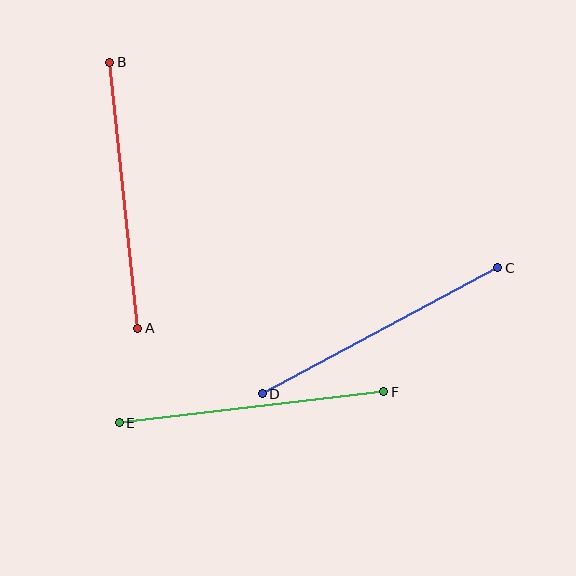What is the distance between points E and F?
The distance is approximately 266 pixels.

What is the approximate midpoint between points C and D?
The midpoint is at approximately (380, 331) pixels.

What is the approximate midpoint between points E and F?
The midpoint is at approximately (251, 407) pixels.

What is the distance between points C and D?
The distance is approximately 267 pixels.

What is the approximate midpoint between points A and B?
The midpoint is at approximately (124, 195) pixels.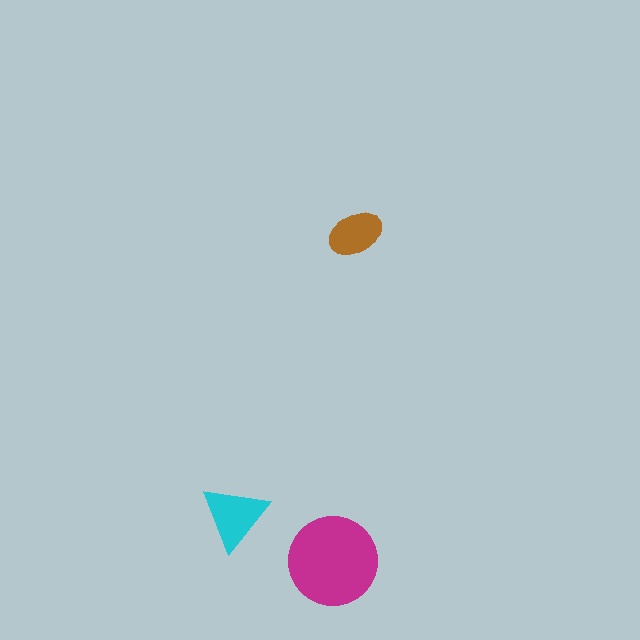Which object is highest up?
The brown ellipse is topmost.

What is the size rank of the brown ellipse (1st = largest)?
3rd.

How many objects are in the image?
There are 3 objects in the image.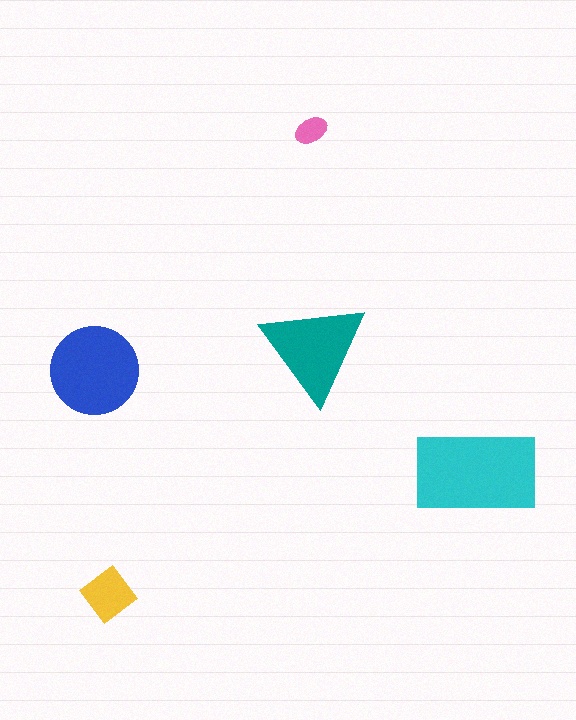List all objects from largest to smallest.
The cyan rectangle, the blue circle, the teal triangle, the yellow diamond, the pink ellipse.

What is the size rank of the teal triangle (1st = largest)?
3rd.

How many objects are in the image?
There are 5 objects in the image.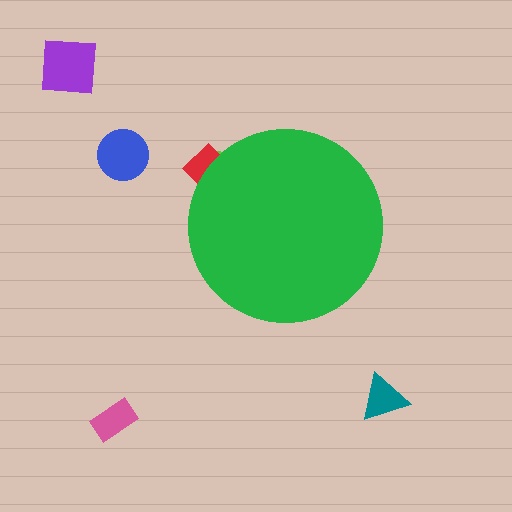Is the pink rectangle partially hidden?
No, the pink rectangle is fully visible.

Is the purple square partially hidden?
No, the purple square is fully visible.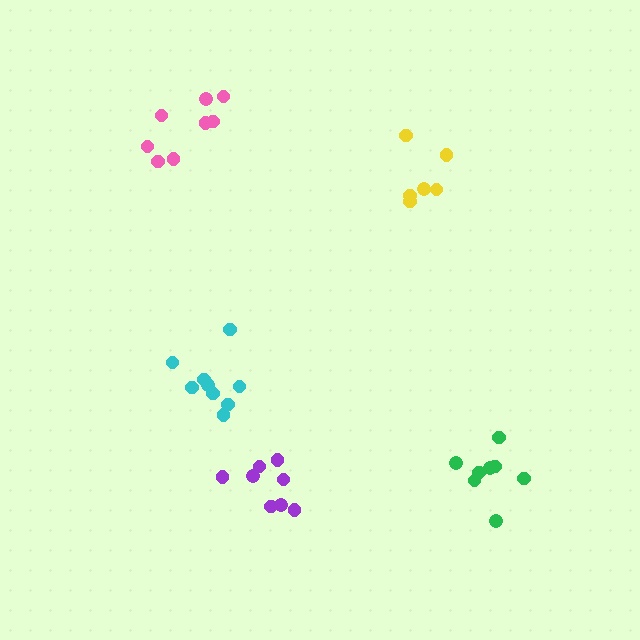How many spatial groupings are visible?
There are 5 spatial groupings.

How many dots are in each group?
Group 1: 8 dots, Group 2: 6 dots, Group 3: 8 dots, Group 4: 9 dots, Group 5: 8 dots (39 total).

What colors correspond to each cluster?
The clusters are colored: pink, yellow, green, cyan, purple.